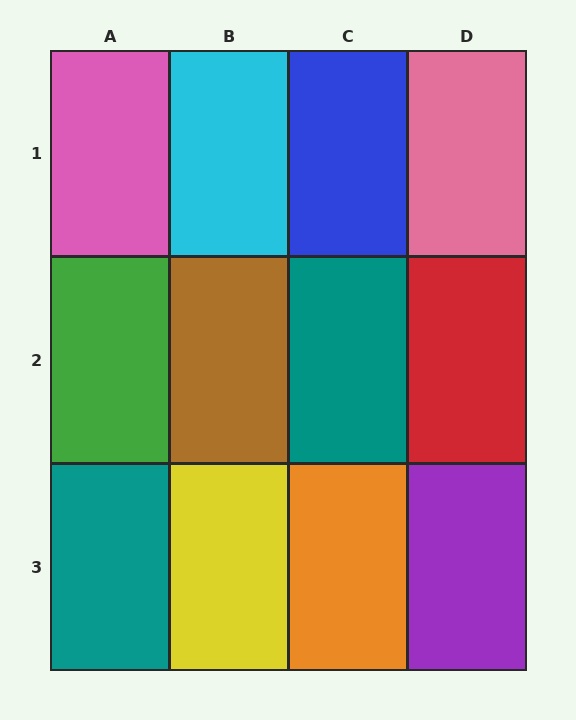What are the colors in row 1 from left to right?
Pink, cyan, blue, pink.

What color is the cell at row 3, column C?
Orange.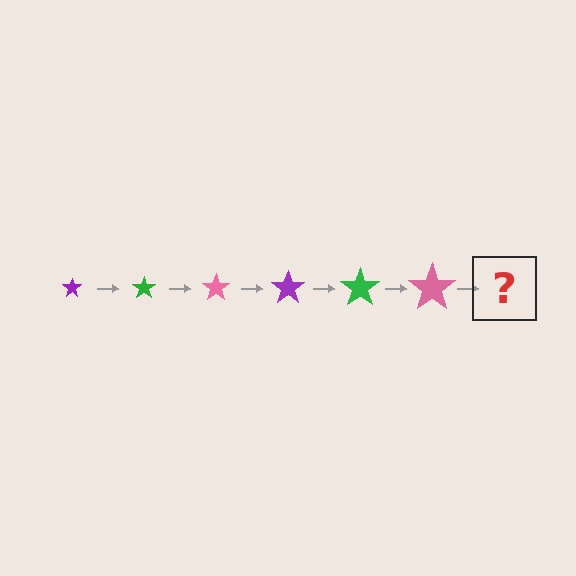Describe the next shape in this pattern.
It should be a purple star, larger than the previous one.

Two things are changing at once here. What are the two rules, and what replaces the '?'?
The two rules are that the star grows larger each step and the color cycles through purple, green, and pink. The '?' should be a purple star, larger than the previous one.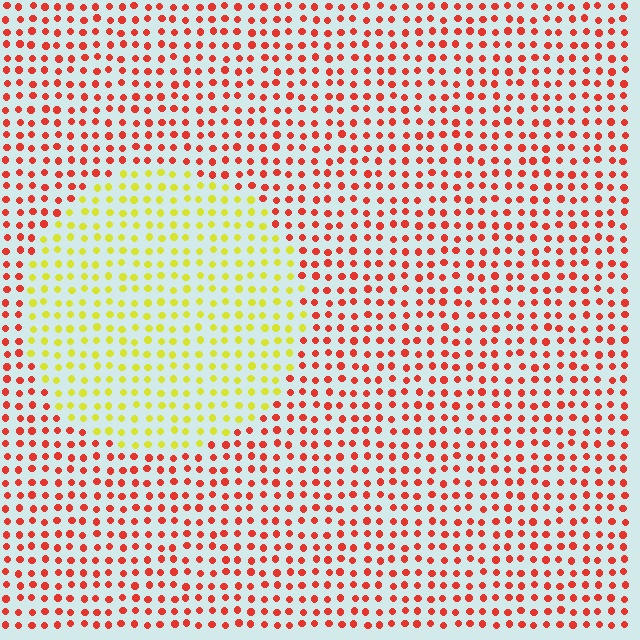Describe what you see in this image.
The image is filled with small red elements in a uniform arrangement. A circle-shaped region is visible where the elements are tinted to a slightly different hue, forming a subtle color boundary.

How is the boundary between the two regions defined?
The boundary is defined purely by a slight shift in hue (about 62 degrees). Spacing, size, and orientation are identical on both sides.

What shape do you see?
I see a circle.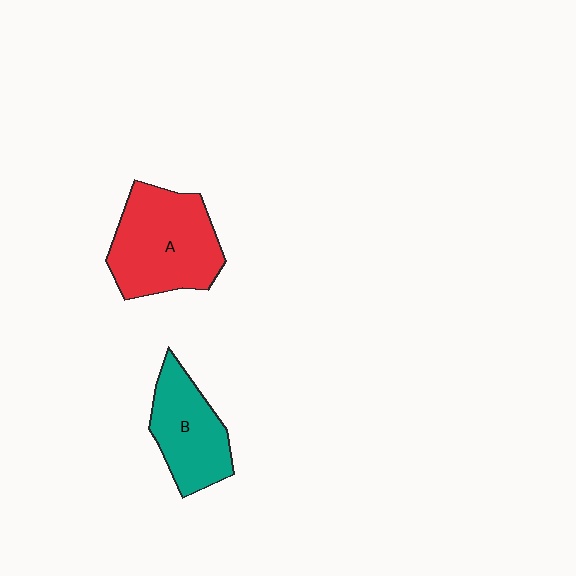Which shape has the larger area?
Shape A (red).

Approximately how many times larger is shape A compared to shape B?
Approximately 1.4 times.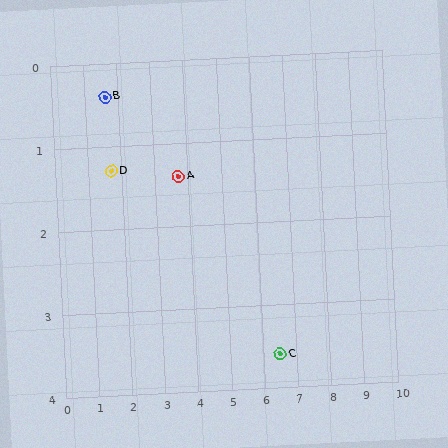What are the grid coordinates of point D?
Point D is at approximately (1.7, 1.3).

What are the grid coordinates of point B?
Point B is at approximately (1.6, 0.4).